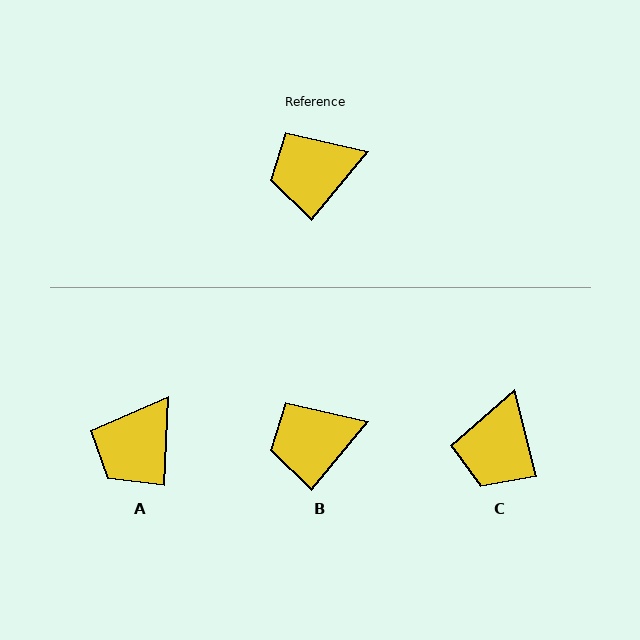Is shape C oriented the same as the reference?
No, it is off by about 54 degrees.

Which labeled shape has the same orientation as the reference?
B.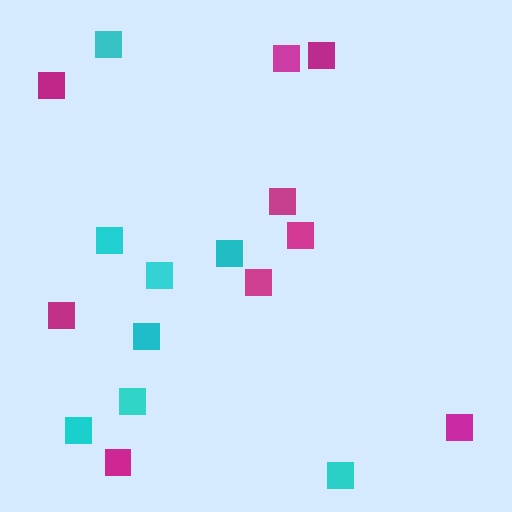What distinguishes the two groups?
There are 2 groups: one group of magenta squares (9) and one group of cyan squares (8).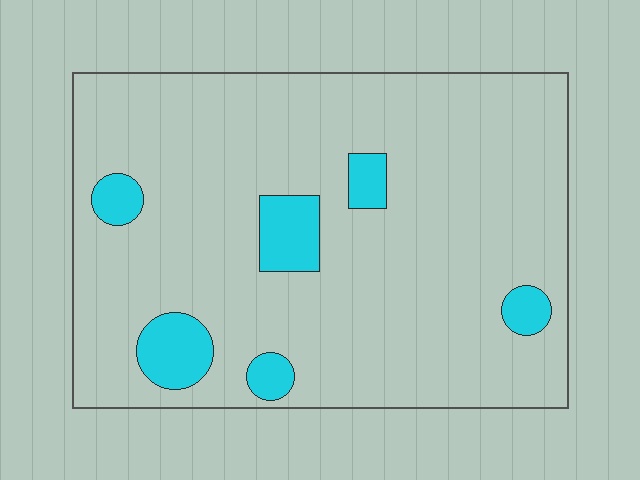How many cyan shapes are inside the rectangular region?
6.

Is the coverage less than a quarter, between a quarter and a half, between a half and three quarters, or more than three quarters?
Less than a quarter.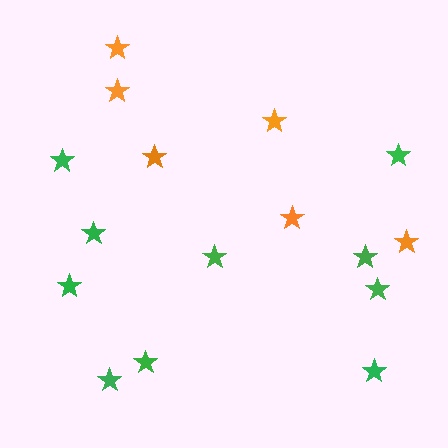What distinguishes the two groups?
There are 2 groups: one group of orange stars (6) and one group of green stars (10).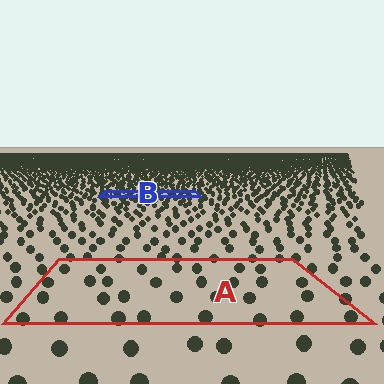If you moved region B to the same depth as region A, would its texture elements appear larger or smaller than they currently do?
They would appear larger. At a closer depth, the same texture elements are projected at a bigger on-screen size.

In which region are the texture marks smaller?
The texture marks are smaller in region B, because it is farther away.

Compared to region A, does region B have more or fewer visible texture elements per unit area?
Region B has more texture elements per unit area — they are packed more densely because it is farther away.